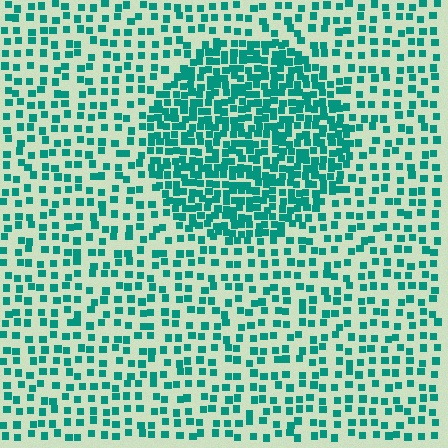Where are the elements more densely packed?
The elements are more densely packed inside the circle boundary.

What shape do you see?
I see a circle.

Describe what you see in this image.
The image contains small teal elements arranged at two different densities. A circle-shaped region is visible where the elements are more densely packed than the surrounding area.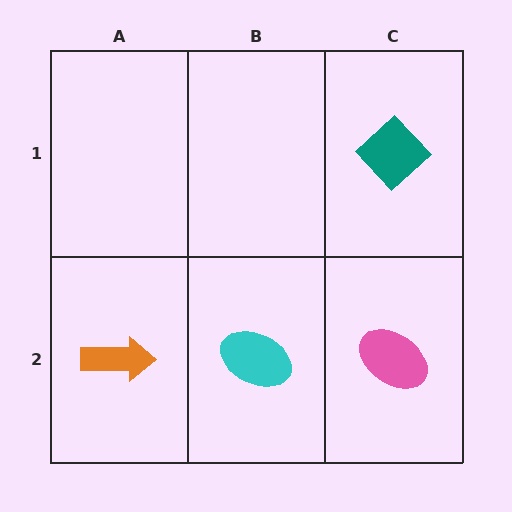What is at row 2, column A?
An orange arrow.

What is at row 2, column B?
A cyan ellipse.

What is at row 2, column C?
A pink ellipse.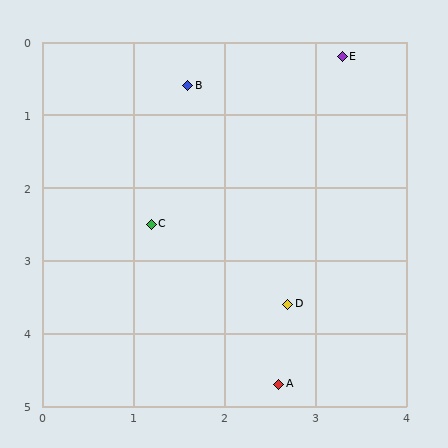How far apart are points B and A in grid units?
Points B and A are about 4.2 grid units apart.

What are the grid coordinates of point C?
Point C is at approximately (1.2, 2.5).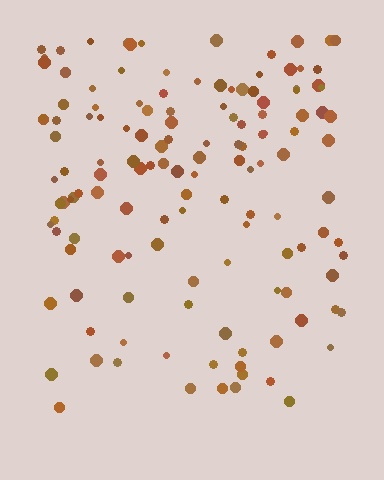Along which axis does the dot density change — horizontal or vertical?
Vertical.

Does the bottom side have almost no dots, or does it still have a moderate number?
Still a moderate number, just noticeably fewer than the top.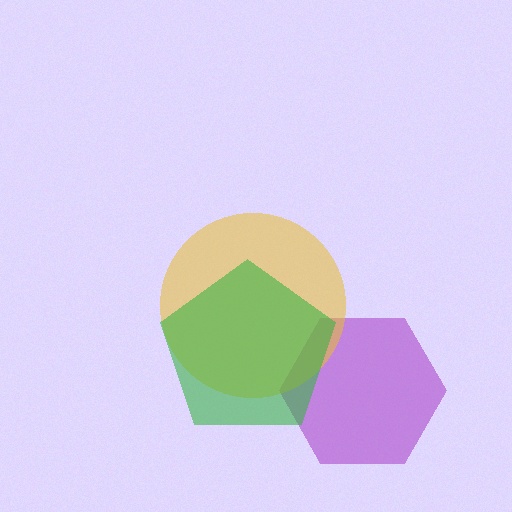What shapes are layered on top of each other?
The layered shapes are: a purple hexagon, a yellow circle, a green pentagon.